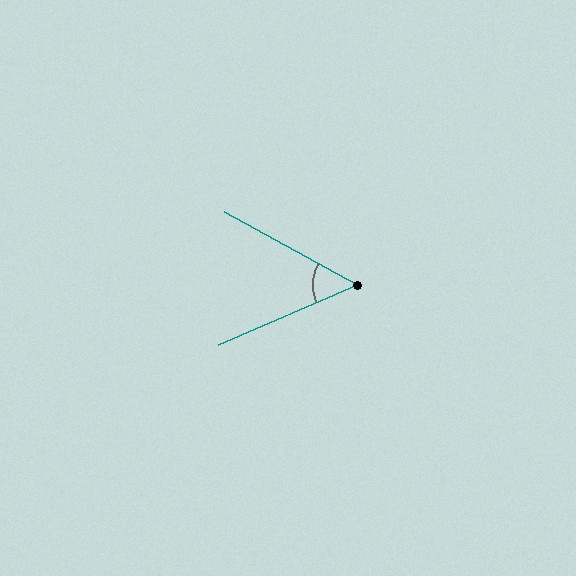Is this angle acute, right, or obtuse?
It is acute.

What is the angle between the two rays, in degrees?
Approximately 52 degrees.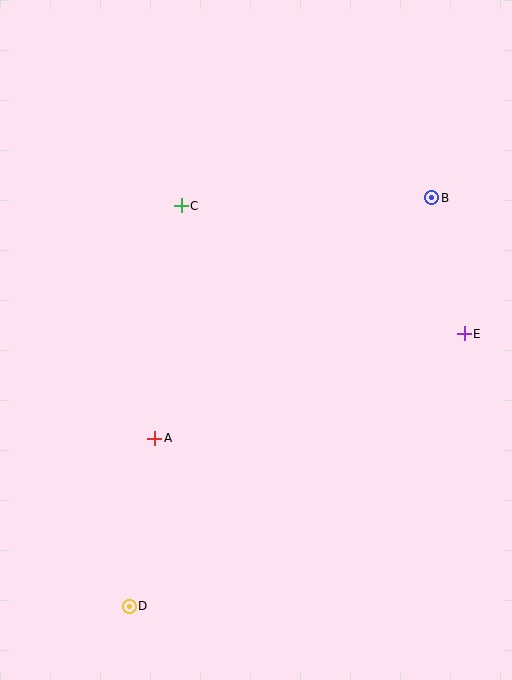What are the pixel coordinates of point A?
Point A is at (155, 438).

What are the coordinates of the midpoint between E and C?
The midpoint between E and C is at (323, 270).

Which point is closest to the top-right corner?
Point B is closest to the top-right corner.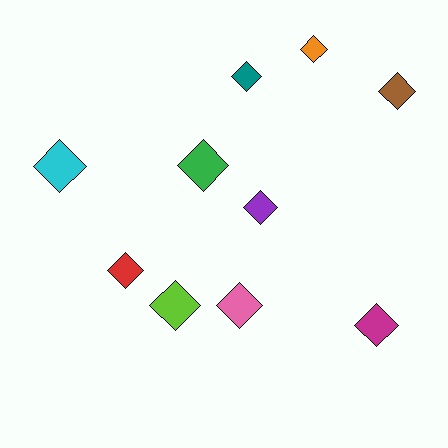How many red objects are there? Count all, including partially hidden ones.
There is 1 red object.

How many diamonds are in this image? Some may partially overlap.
There are 10 diamonds.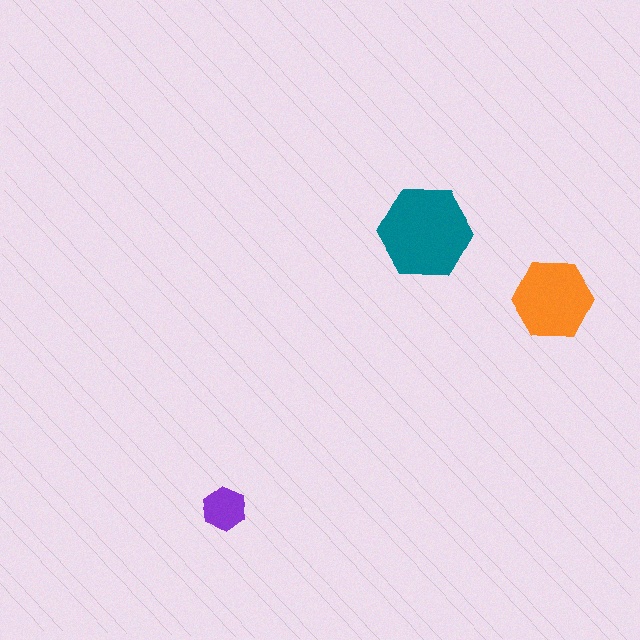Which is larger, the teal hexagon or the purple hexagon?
The teal one.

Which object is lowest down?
The purple hexagon is bottommost.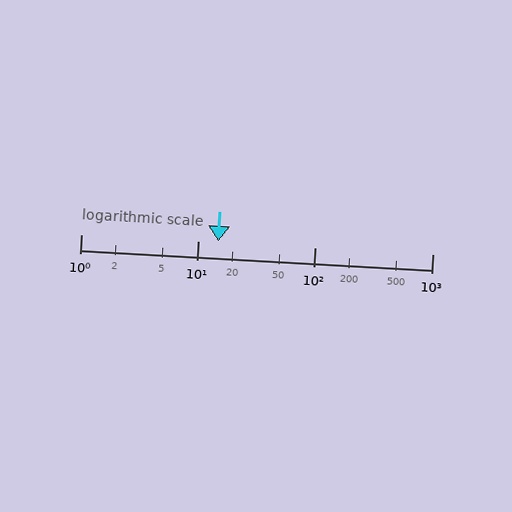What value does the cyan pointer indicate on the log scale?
The pointer indicates approximately 15.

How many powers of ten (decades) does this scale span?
The scale spans 3 decades, from 1 to 1000.